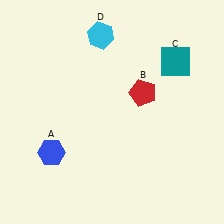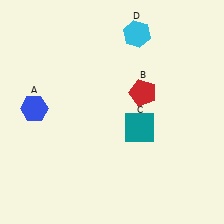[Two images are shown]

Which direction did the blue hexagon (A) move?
The blue hexagon (A) moved up.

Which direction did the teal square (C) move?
The teal square (C) moved down.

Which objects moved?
The objects that moved are: the blue hexagon (A), the teal square (C), the cyan hexagon (D).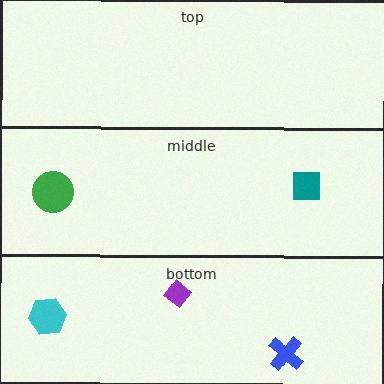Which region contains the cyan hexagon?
The bottom region.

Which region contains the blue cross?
The bottom region.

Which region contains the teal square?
The middle region.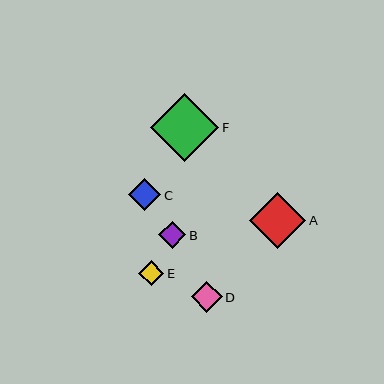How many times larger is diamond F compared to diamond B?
Diamond F is approximately 2.5 times the size of diamond B.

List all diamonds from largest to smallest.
From largest to smallest: F, A, C, D, B, E.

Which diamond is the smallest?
Diamond E is the smallest with a size of approximately 25 pixels.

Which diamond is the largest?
Diamond F is the largest with a size of approximately 68 pixels.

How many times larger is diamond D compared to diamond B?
Diamond D is approximately 1.1 times the size of diamond B.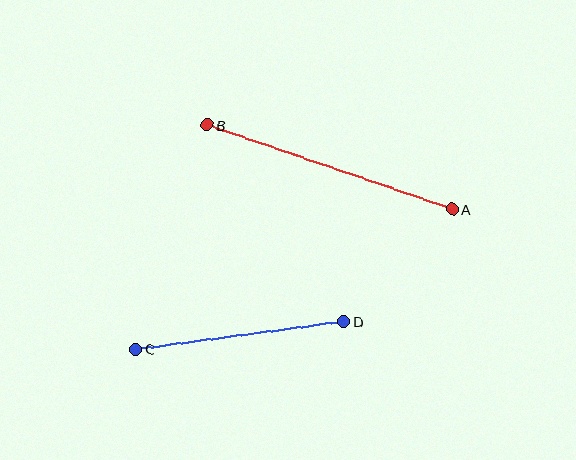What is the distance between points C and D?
The distance is approximately 210 pixels.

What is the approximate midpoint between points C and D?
The midpoint is at approximately (240, 336) pixels.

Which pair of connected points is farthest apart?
Points A and B are farthest apart.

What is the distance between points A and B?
The distance is approximately 259 pixels.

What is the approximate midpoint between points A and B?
The midpoint is at approximately (330, 167) pixels.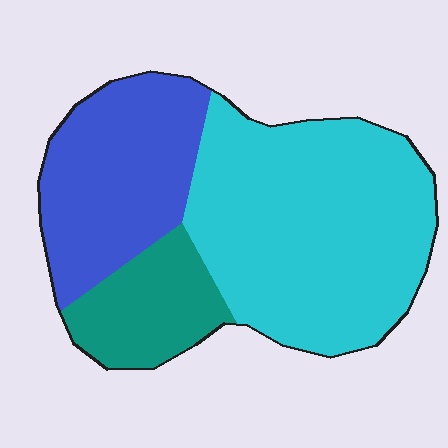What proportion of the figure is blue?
Blue covers about 30% of the figure.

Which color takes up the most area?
Cyan, at roughly 55%.